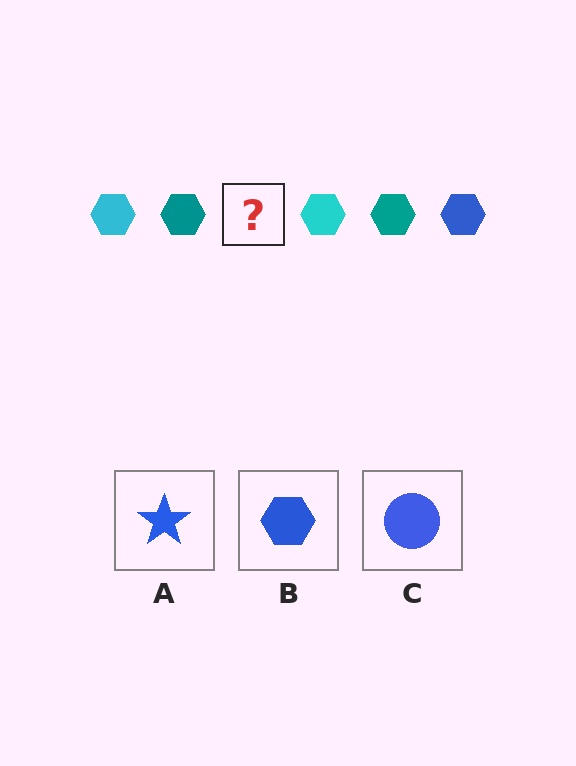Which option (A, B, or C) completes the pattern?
B.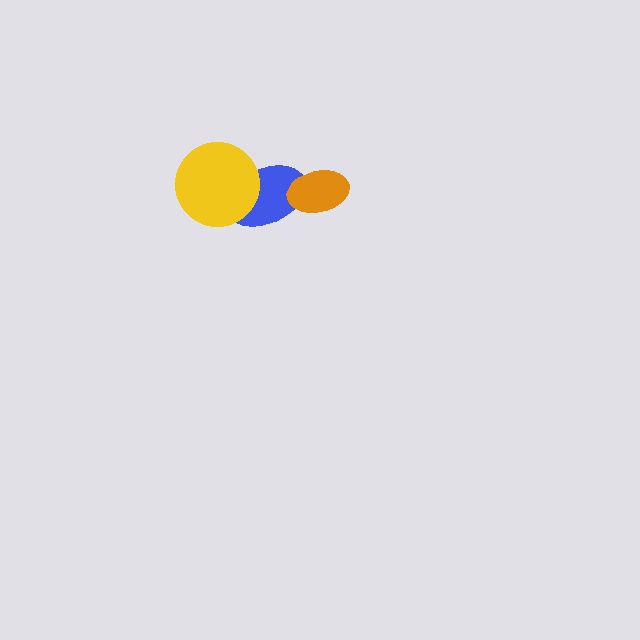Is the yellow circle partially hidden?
No, no other shape covers it.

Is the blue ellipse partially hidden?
Yes, it is partially covered by another shape.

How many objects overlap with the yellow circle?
1 object overlaps with the yellow circle.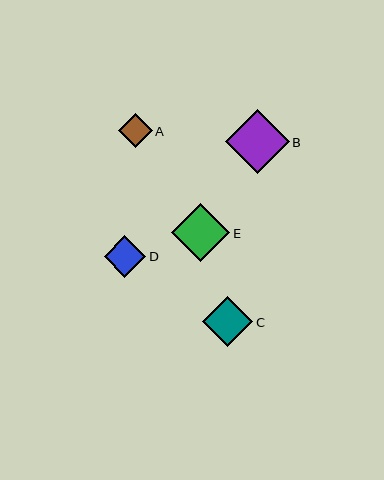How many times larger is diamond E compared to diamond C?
Diamond E is approximately 1.2 times the size of diamond C.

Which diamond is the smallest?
Diamond A is the smallest with a size of approximately 34 pixels.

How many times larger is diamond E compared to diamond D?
Diamond E is approximately 1.4 times the size of diamond D.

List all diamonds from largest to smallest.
From largest to smallest: B, E, C, D, A.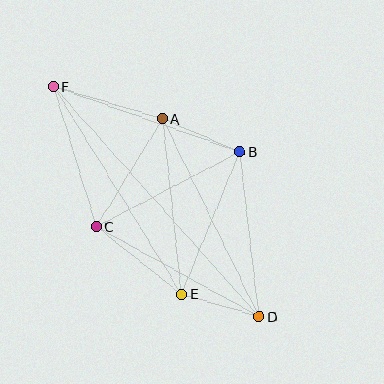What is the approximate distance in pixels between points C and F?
The distance between C and F is approximately 146 pixels.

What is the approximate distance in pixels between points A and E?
The distance between A and E is approximately 176 pixels.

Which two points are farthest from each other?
Points D and F are farthest from each other.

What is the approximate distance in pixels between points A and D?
The distance between A and D is approximately 220 pixels.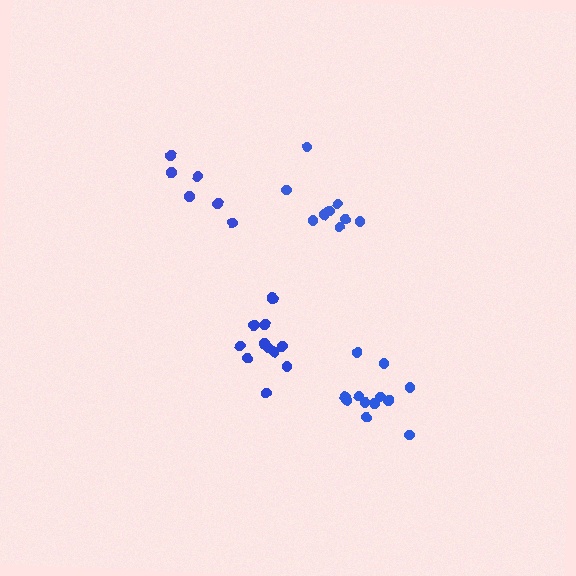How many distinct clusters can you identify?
There are 4 distinct clusters.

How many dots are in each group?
Group 1: 12 dots, Group 2: 9 dots, Group 3: 12 dots, Group 4: 6 dots (39 total).